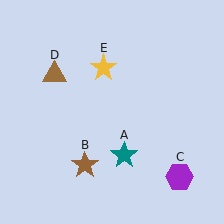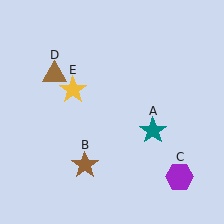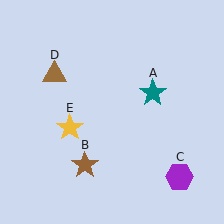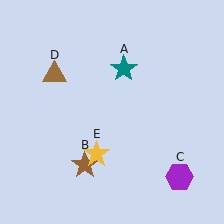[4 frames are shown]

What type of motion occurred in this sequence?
The teal star (object A), yellow star (object E) rotated counterclockwise around the center of the scene.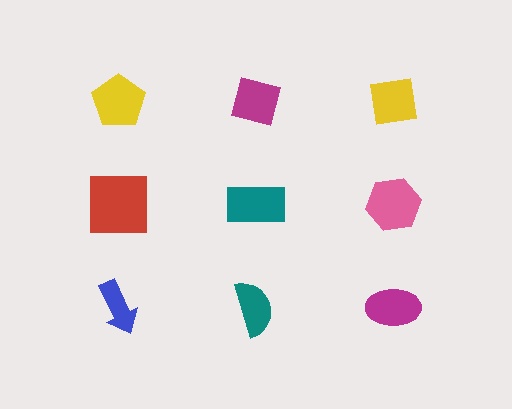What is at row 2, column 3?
A pink hexagon.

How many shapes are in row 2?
3 shapes.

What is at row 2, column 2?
A teal rectangle.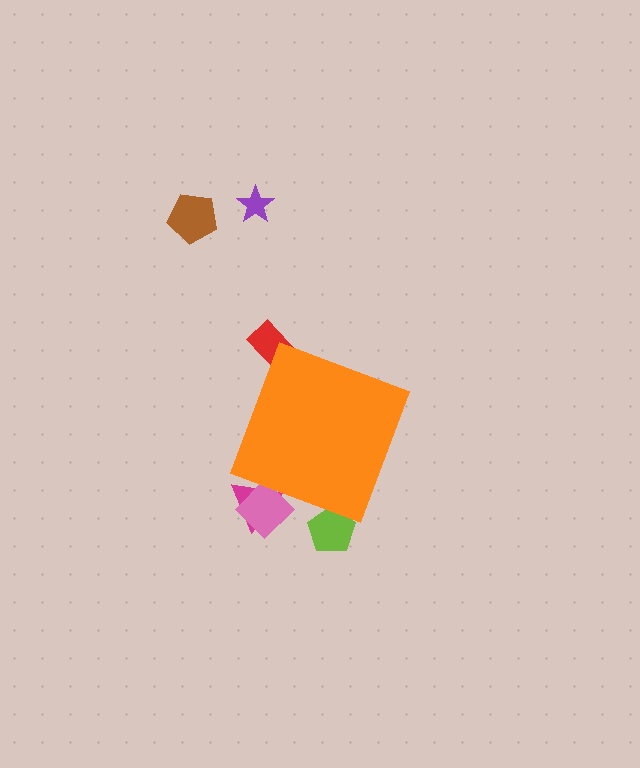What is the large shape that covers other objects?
An orange diamond.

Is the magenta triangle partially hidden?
Yes, the magenta triangle is partially hidden behind the orange diamond.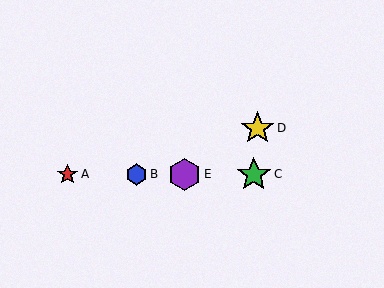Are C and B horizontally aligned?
Yes, both are at y≈174.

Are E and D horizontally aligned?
No, E is at y≈174 and D is at y≈128.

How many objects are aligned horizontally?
4 objects (A, B, C, E) are aligned horizontally.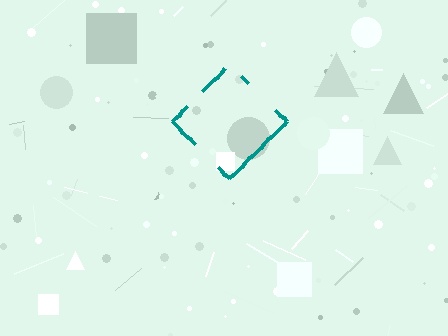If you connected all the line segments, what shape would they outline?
They would outline a diamond.